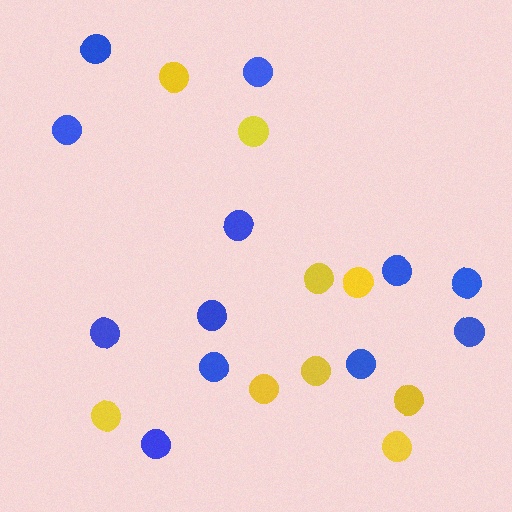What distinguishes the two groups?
There are 2 groups: one group of blue circles (12) and one group of yellow circles (9).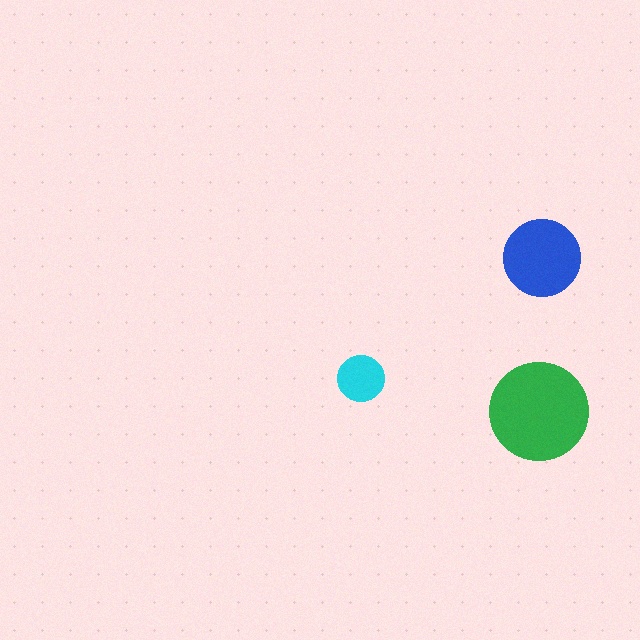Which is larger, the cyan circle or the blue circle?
The blue one.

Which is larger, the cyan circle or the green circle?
The green one.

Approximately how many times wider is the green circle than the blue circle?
About 1.5 times wider.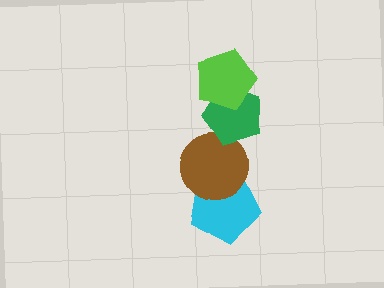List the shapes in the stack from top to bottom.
From top to bottom: the lime pentagon, the green pentagon, the brown circle, the cyan pentagon.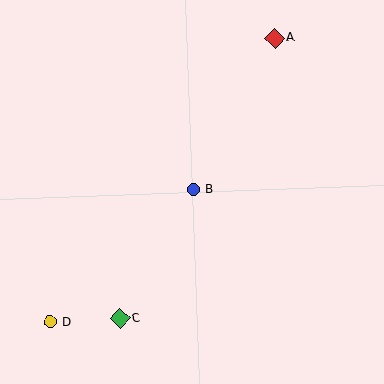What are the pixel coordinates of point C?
Point C is at (120, 318).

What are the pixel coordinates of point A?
Point A is at (275, 38).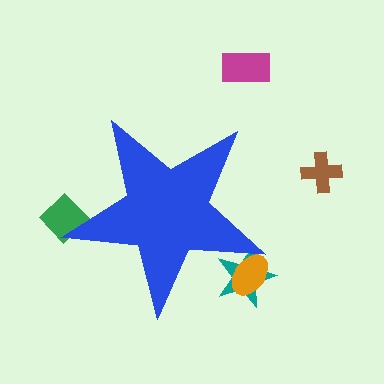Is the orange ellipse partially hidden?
Yes, the orange ellipse is partially hidden behind the blue star.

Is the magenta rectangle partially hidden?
No, the magenta rectangle is fully visible.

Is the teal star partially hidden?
Yes, the teal star is partially hidden behind the blue star.